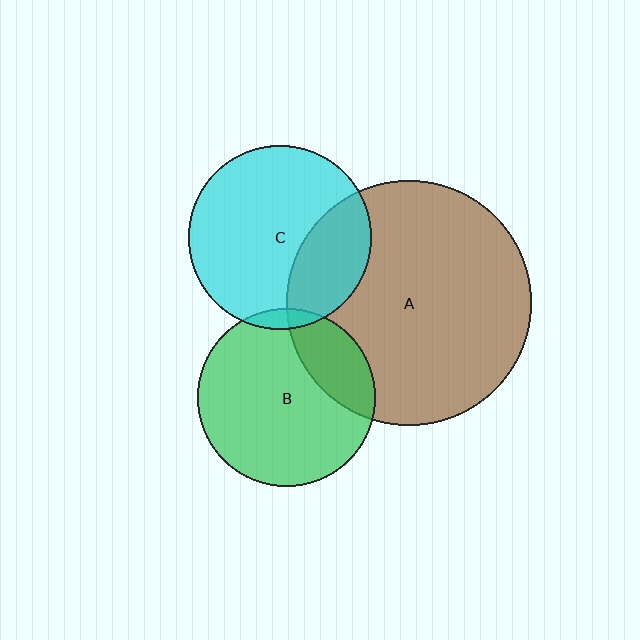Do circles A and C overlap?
Yes.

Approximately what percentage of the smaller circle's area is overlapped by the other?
Approximately 30%.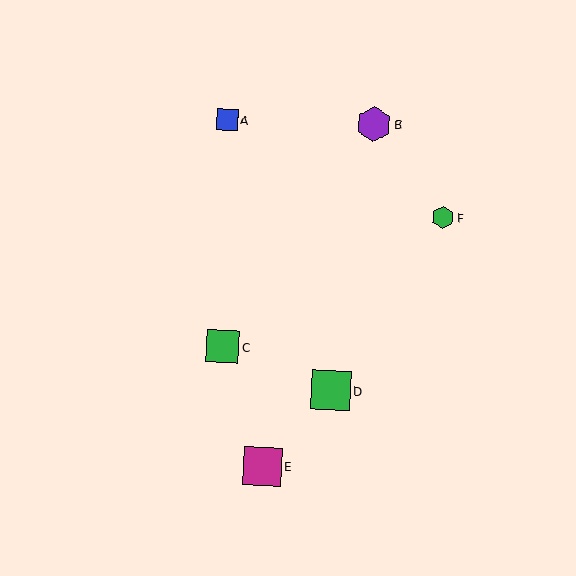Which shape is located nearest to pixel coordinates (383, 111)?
The purple hexagon (labeled B) at (374, 124) is nearest to that location.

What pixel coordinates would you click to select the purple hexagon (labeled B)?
Click at (374, 124) to select the purple hexagon B.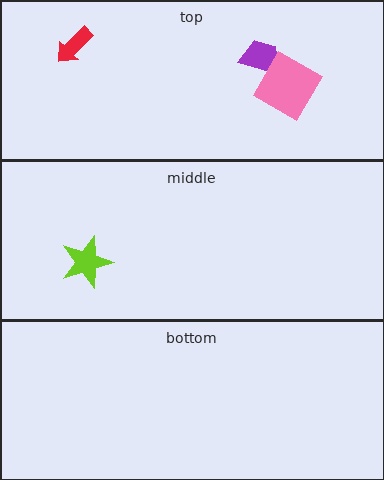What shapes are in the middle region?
The lime star.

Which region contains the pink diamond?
The top region.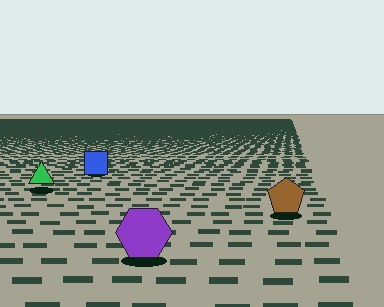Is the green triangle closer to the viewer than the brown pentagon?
No. The brown pentagon is closer — you can tell from the texture gradient: the ground texture is coarser near it.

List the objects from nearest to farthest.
From nearest to farthest: the purple hexagon, the brown pentagon, the green triangle, the blue square.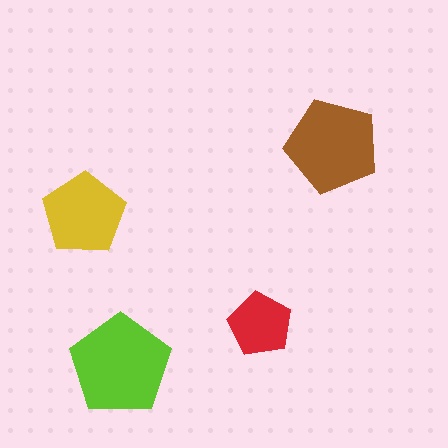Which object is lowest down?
The lime pentagon is bottommost.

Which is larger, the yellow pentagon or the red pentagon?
The yellow one.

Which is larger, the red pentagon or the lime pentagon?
The lime one.